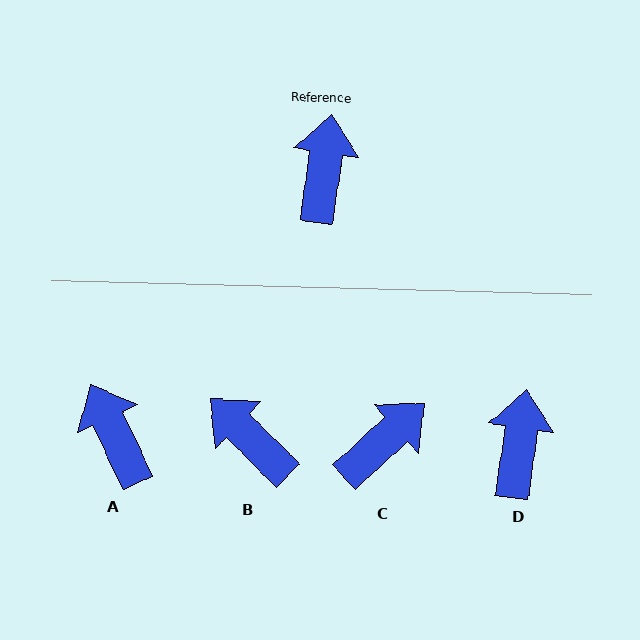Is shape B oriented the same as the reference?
No, it is off by about 54 degrees.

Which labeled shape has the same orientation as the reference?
D.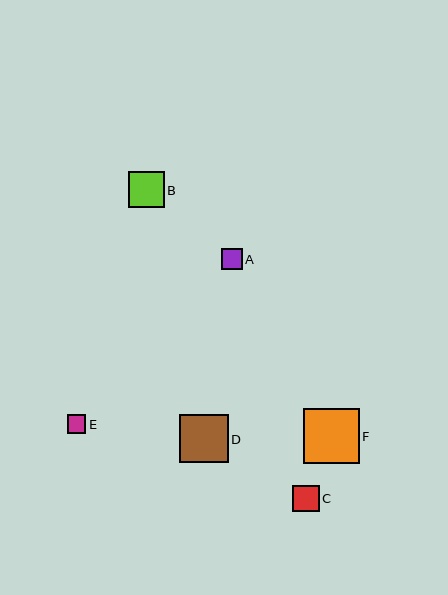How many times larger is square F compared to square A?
Square F is approximately 2.6 times the size of square A.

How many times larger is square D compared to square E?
Square D is approximately 2.7 times the size of square E.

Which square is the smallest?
Square E is the smallest with a size of approximately 18 pixels.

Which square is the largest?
Square F is the largest with a size of approximately 55 pixels.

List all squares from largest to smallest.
From largest to smallest: F, D, B, C, A, E.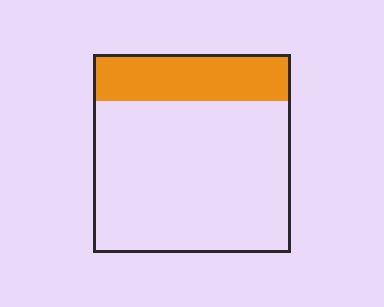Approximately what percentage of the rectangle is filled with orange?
Approximately 25%.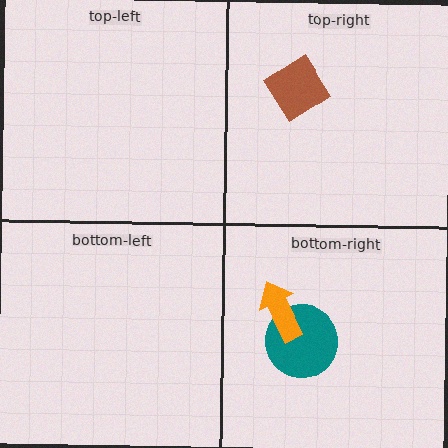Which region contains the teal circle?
The bottom-right region.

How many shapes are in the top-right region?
1.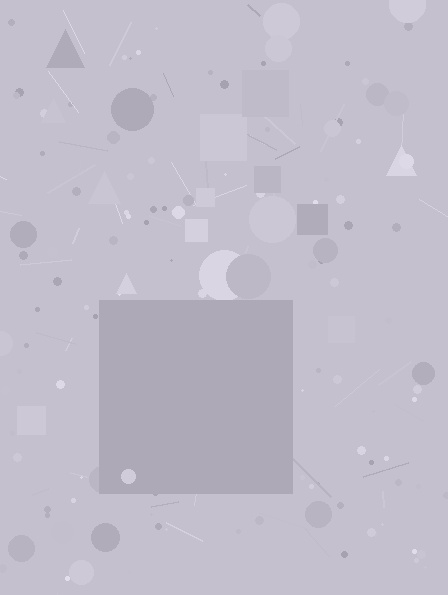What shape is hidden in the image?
A square is hidden in the image.